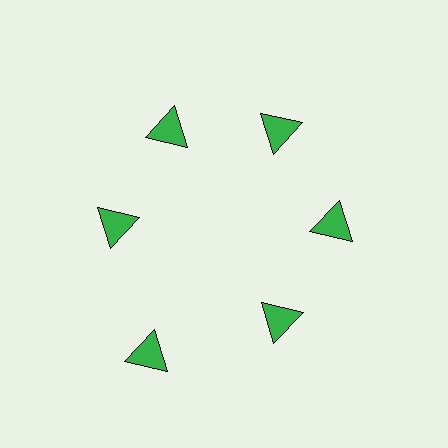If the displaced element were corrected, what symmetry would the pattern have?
It would have 6-fold rotational symmetry — the pattern would map onto itself every 60 degrees.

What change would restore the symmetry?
The symmetry would be restored by moving it inward, back onto the ring so that all 6 triangles sit at equal angles and equal distance from the center.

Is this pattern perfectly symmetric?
No. The 6 green triangles are arranged in a ring, but one element near the 7 o'clock position is pushed outward from the center, breaking the 6-fold rotational symmetry.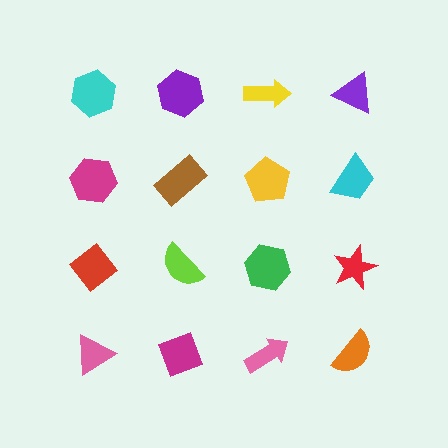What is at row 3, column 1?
A red diamond.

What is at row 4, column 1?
A pink triangle.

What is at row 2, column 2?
A brown rectangle.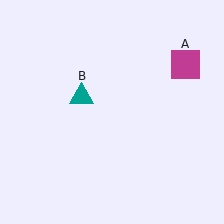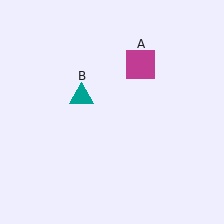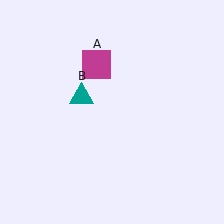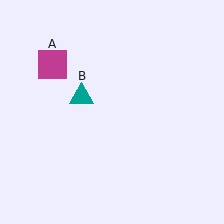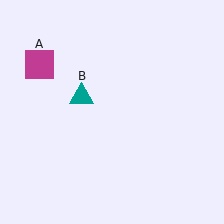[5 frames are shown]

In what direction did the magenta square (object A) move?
The magenta square (object A) moved left.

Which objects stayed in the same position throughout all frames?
Teal triangle (object B) remained stationary.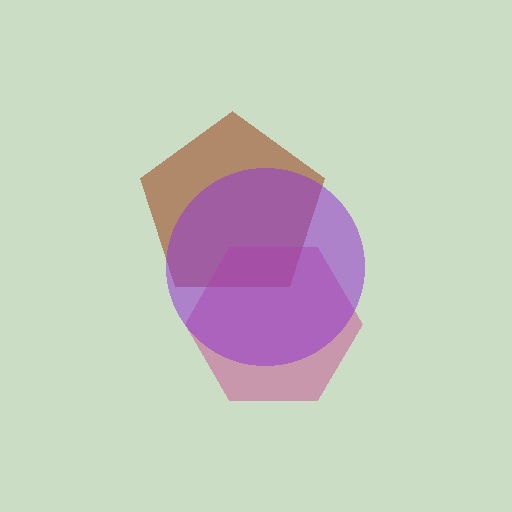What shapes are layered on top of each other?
The layered shapes are: a brown pentagon, a magenta hexagon, a purple circle.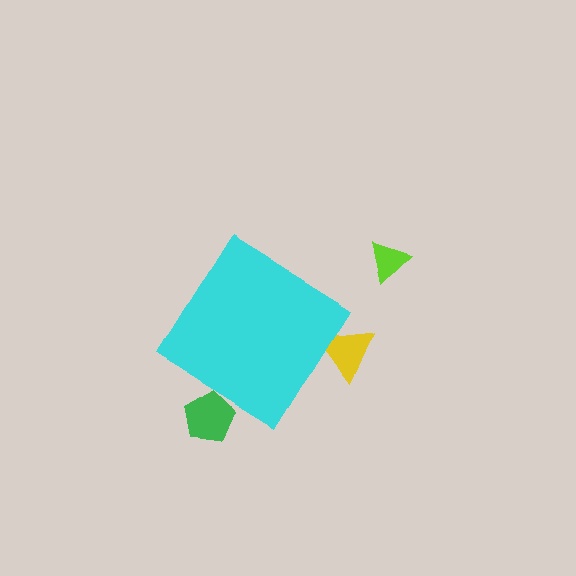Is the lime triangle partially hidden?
No, the lime triangle is fully visible.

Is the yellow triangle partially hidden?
Yes, the yellow triangle is partially hidden behind the cyan diamond.